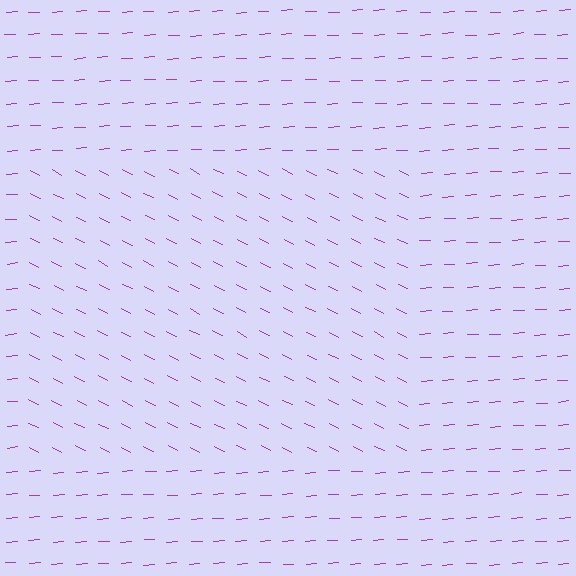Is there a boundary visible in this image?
Yes, there is a texture boundary formed by a change in line orientation.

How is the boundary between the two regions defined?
The boundary is defined purely by a change in line orientation (approximately 31 degrees difference). All lines are the same color and thickness.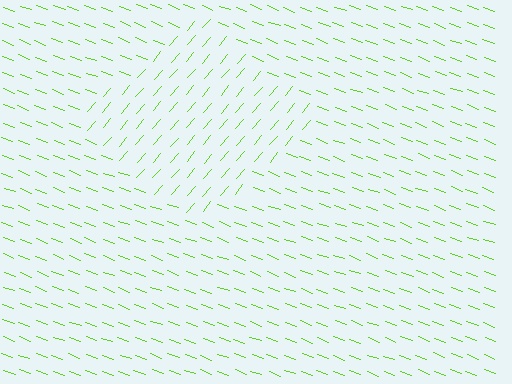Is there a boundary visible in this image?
Yes, there is a texture boundary formed by a change in line orientation.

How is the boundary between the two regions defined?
The boundary is defined purely by a change in line orientation (approximately 70 degrees difference). All lines are the same color and thickness.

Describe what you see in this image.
The image is filled with small lime line segments. A diamond region in the image has lines oriented differently from the surrounding lines, creating a visible texture boundary.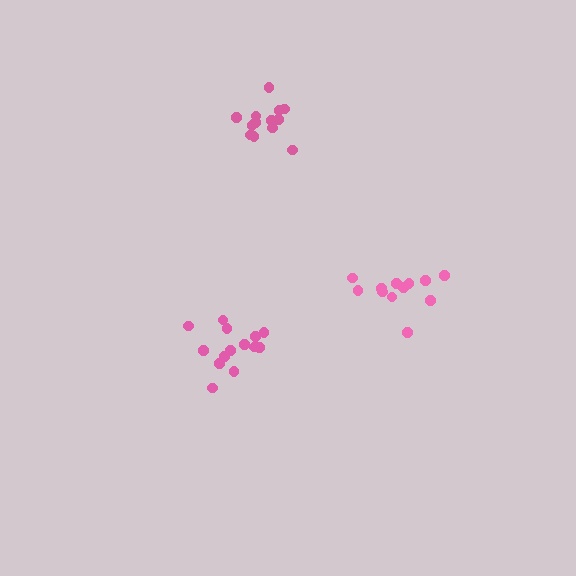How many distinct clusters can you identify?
There are 3 distinct clusters.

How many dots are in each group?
Group 1: 14 dots, Group 2: 13 dots, Group 3: 14 dots (41 total).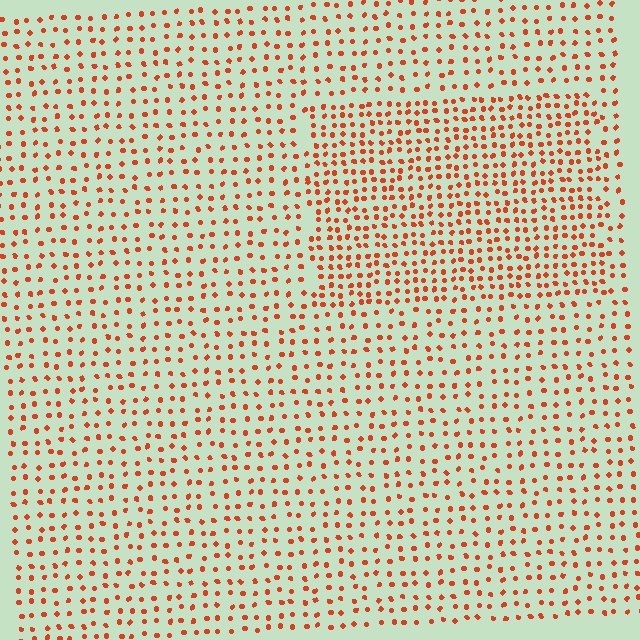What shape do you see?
I see a rectangle.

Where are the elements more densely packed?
The elements are more densely packed inside the rectangle boundary.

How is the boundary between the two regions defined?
The boundary is defined by a change in element density (approximately 1.7x ratio). All elements are the same color, size, and shape.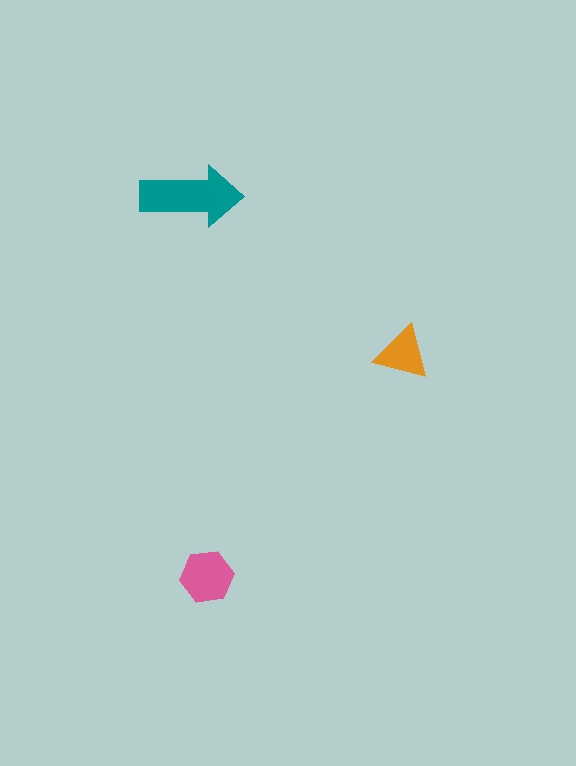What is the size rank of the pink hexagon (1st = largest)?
2nd.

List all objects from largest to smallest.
The teal arrow, the pink hexagon, the orange triangle.